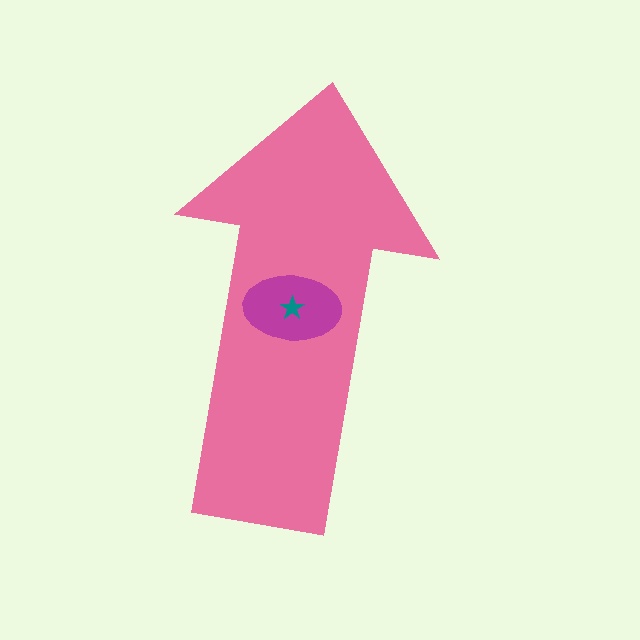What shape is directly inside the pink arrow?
The magenta ellipse.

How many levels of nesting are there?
3.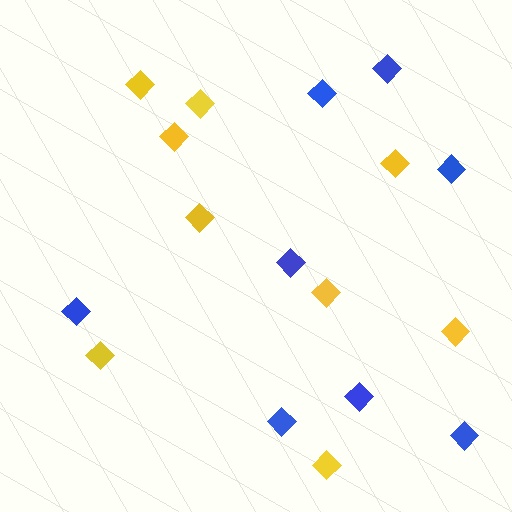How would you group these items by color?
There are 2 groups: one group of blue diamonds (8) and one group of yellow diamonds (9).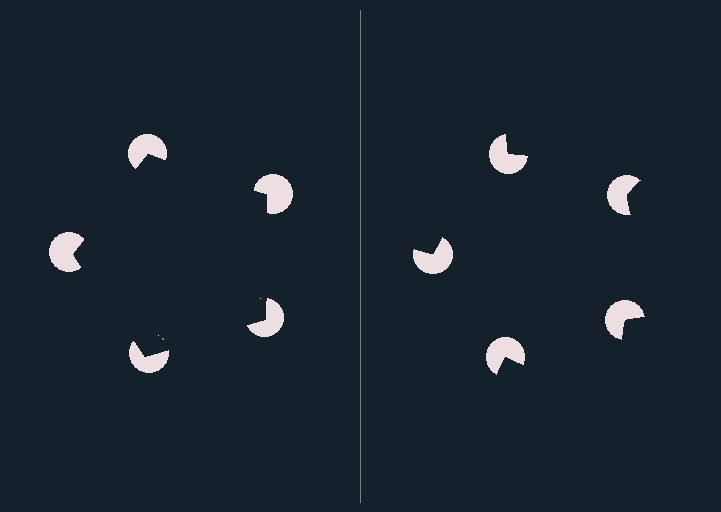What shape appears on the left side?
An illusory pentagon.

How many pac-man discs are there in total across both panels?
10 — 5 on each side.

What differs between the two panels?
The pac-man discs are positioned identically on both sides; only the wedge orientations differ. On the left they align to a pentagon; on the right they are misaligned.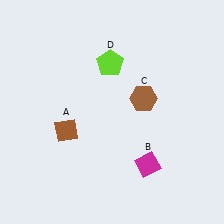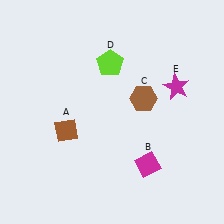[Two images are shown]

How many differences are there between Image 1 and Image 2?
There is 1 difference between the two images.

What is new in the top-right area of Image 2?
A magenta star (E) was added in the top-right area of Image 2.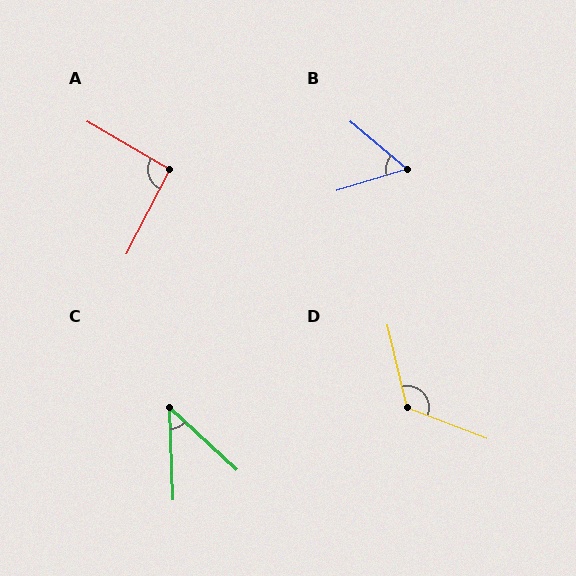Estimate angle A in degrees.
Approximately 93 degrees.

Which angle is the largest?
D, at approximately 124 degrees.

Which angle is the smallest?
C, at approximately 45 degrees.